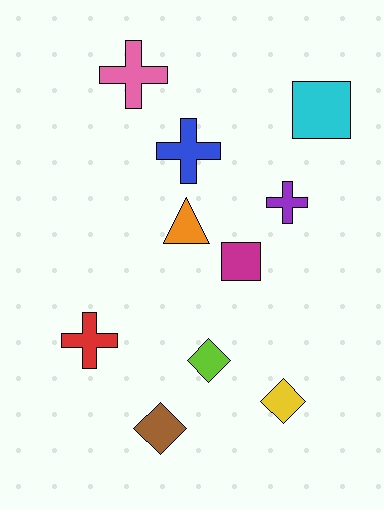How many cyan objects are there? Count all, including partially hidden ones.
There is 1 cyan object.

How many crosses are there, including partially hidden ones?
There are 4 crosses.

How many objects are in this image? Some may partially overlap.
There are 10 objects.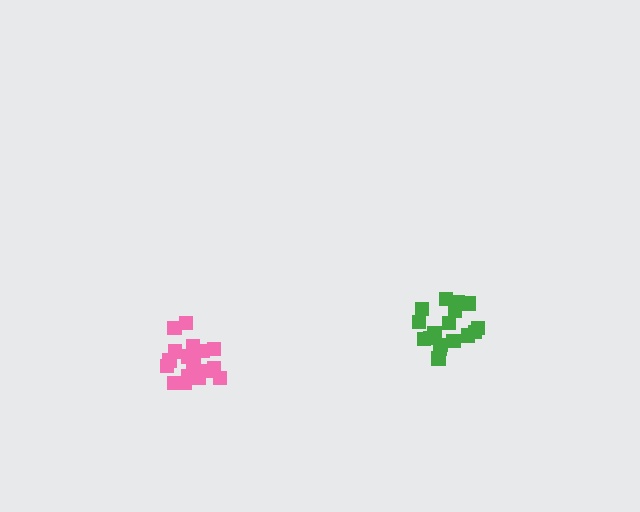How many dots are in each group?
Group 1: 18 dots, Group 2: 17 dots (35 total).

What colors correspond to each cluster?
The clusters are colored: pink, green.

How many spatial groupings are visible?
There are 2 spatial groupings.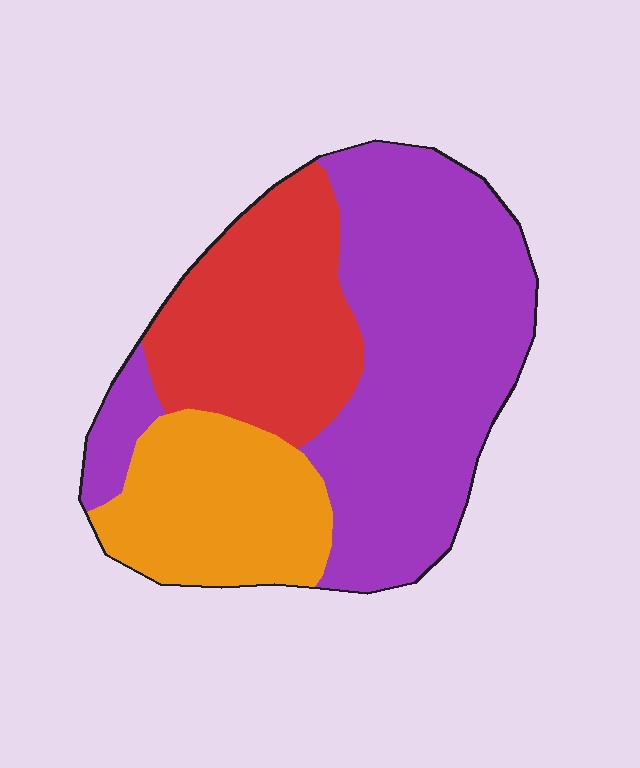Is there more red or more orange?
Red.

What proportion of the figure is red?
Red takes up about one quarter (1/4) of the figure.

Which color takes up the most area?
Purple, at roughly 50%.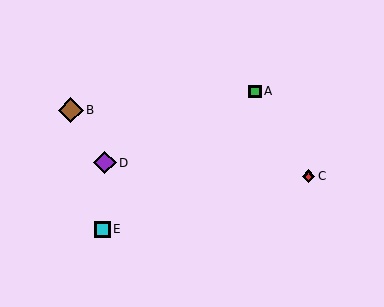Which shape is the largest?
The brown diamond (labeled B) is the largest.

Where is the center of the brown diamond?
The center of the brown diamond is at (71, 110).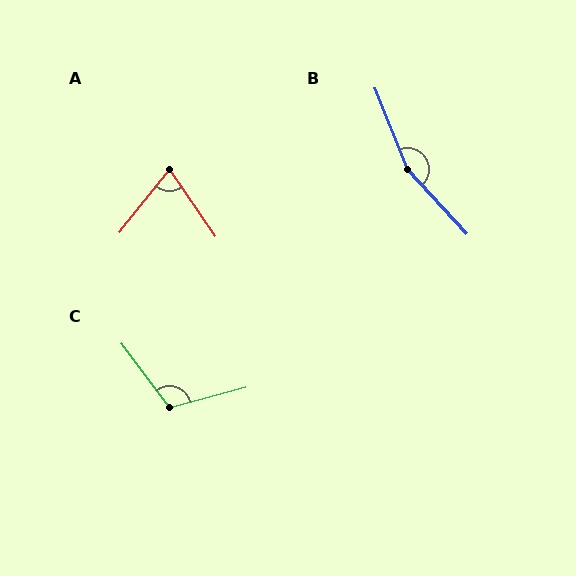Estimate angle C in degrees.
Approximately 112 degrees.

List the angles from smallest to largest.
A (73°), C (112°), B (159°).